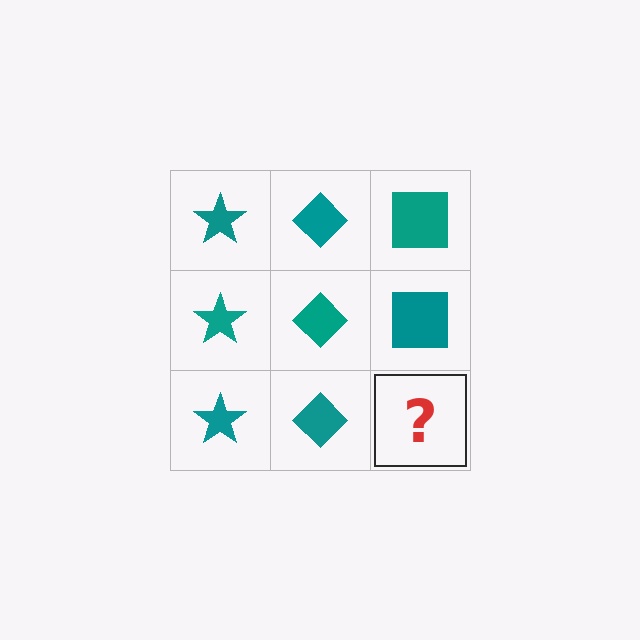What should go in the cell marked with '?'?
The missing cell should contain a teal square.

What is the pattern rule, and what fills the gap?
The rule is that each column has a consistent shape. The gap should be filled with a teal square.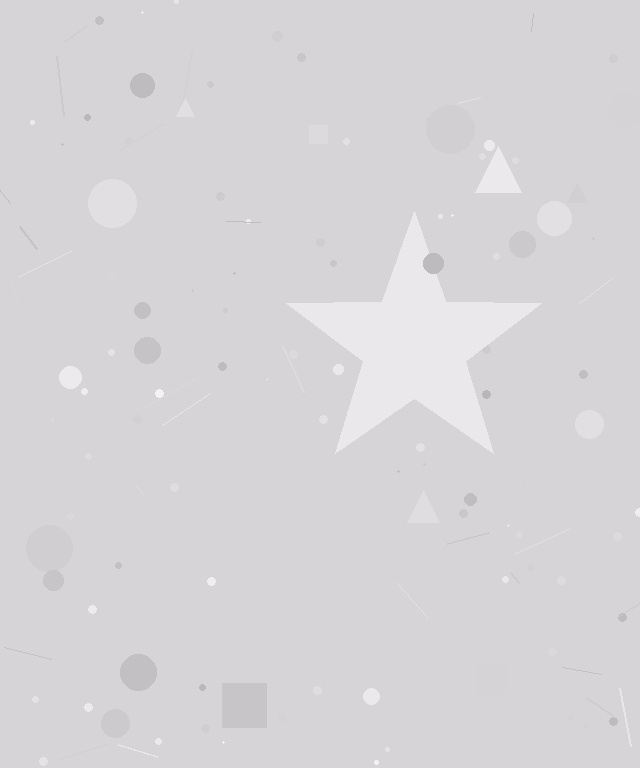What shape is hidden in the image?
A star is hidden in the image.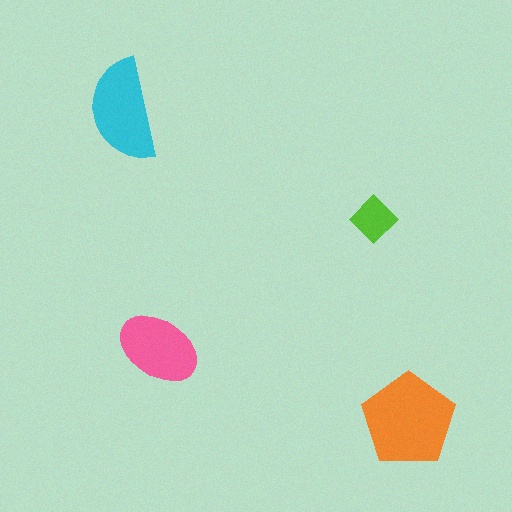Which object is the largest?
The orange pentagon.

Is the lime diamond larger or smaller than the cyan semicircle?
Smaller.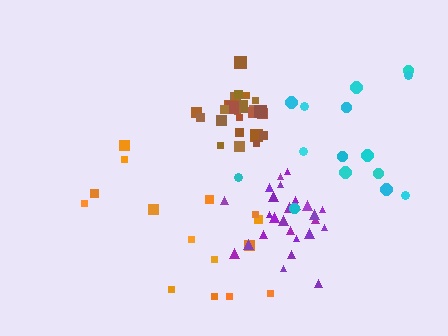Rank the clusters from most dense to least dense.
brown, purple, cyan, orange.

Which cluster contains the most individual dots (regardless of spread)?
Purple (26).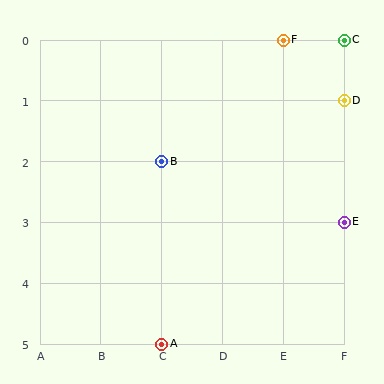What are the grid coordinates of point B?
Point B is at grid coordinates (C, 2).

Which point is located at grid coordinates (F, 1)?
Point D is at (F, 1).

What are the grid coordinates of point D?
Point D is at grid coordinates (F, 1).